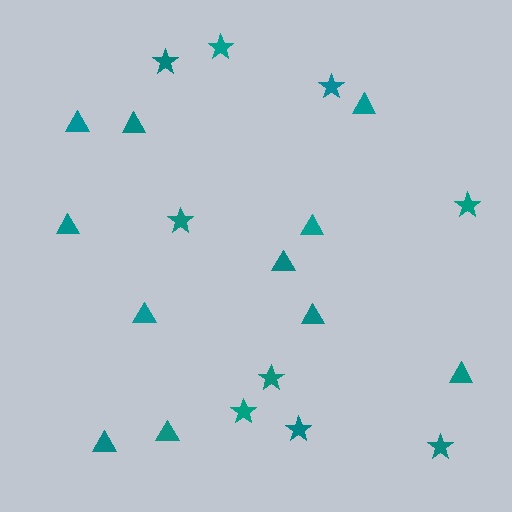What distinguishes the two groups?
There are 2 groups: one group of triangles (11) and one group of stars (9).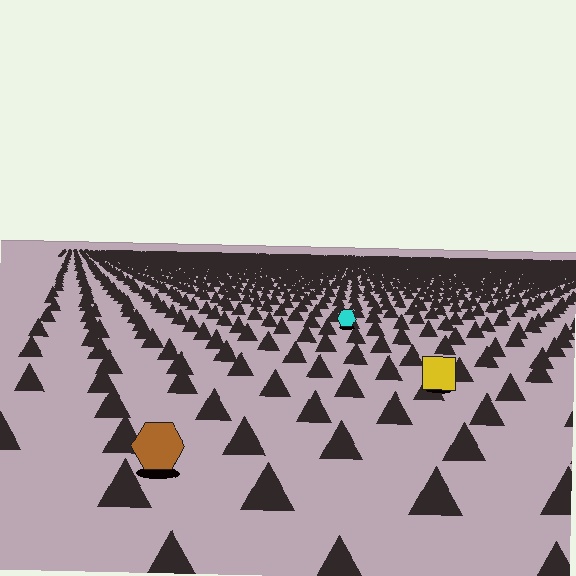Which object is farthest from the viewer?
The cyan hexagon is farthest from the viewer. It appears smaller and the ground texture around it is denser.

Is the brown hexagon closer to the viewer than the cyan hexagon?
Yes. The brown hexagon is closer — you can tell from the texture gradient: the ground texture is coarser near it.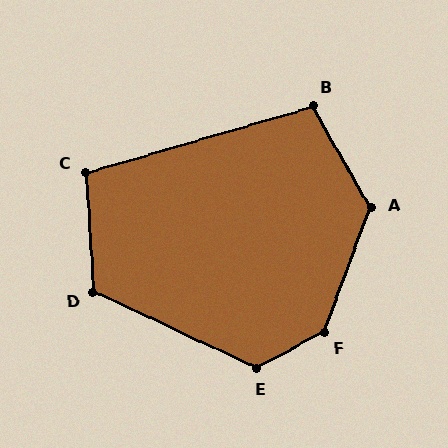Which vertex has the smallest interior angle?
C, at approximately 103 degrees.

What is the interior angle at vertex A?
Approximately 130 degrees (obtuse).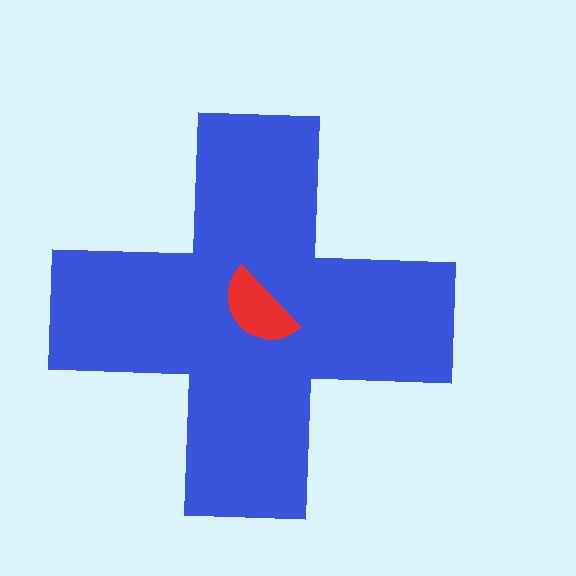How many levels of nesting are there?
2.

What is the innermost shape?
The red semicircle.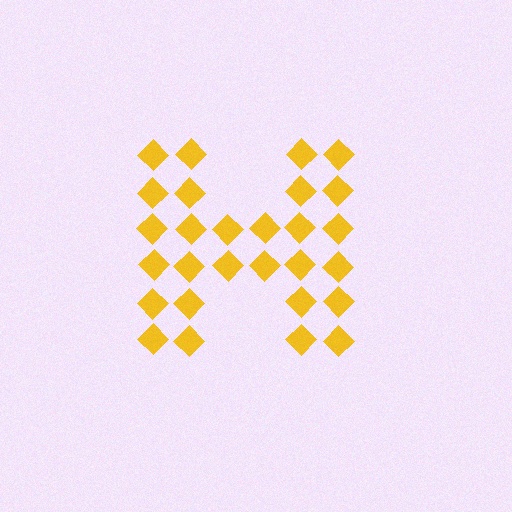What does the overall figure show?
The overall figure shows the letter H.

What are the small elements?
The small elements are diamonds.